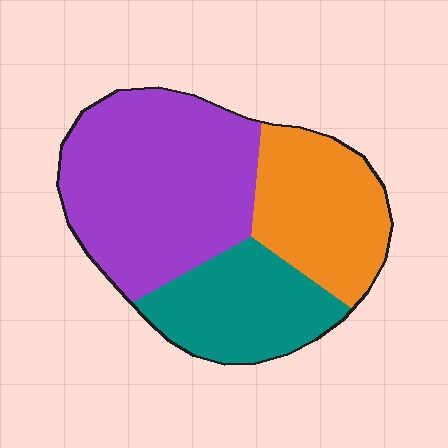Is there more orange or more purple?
Purple.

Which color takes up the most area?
Purple, at roughly 50%.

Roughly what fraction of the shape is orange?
Orange covers about 25% of the shape.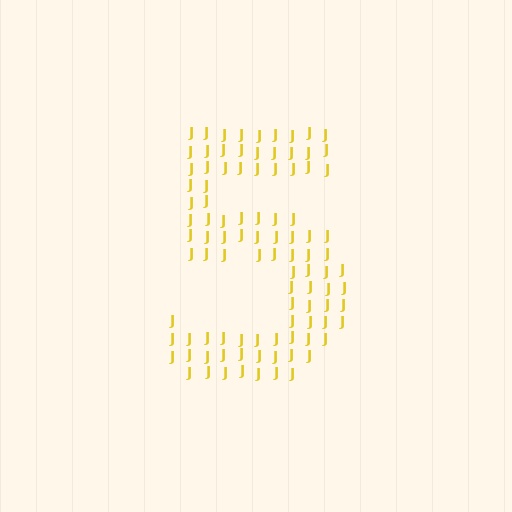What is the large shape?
The large shape is the digit 5.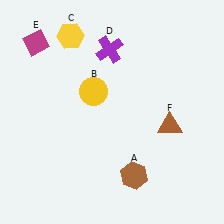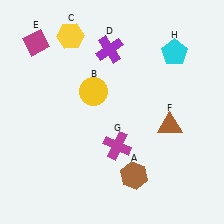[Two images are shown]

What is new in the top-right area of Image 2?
A cyan pentagon (H) was added in the top-right area of Image 2.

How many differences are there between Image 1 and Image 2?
There are 2 differences between the two images.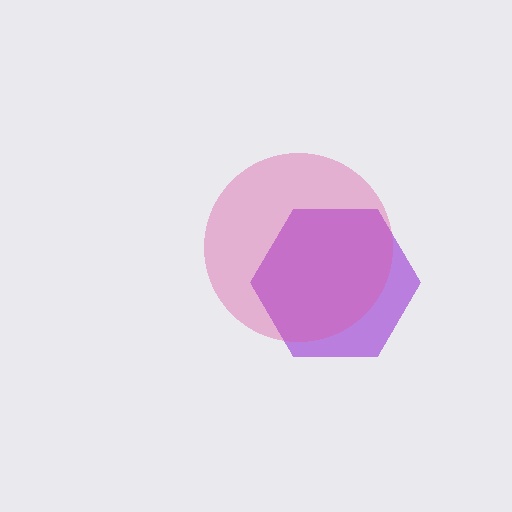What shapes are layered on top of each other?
The layered shapes are: a purple hexagon, a pink circle.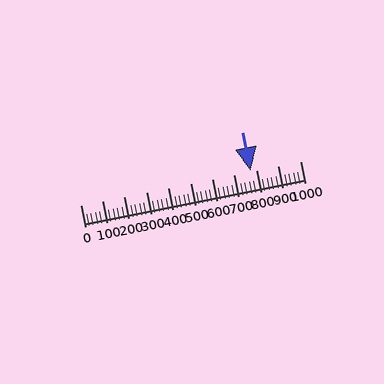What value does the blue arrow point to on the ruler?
The blue arrow points to approximately 775.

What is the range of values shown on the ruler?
The ruler shows values from 0 to 1000.